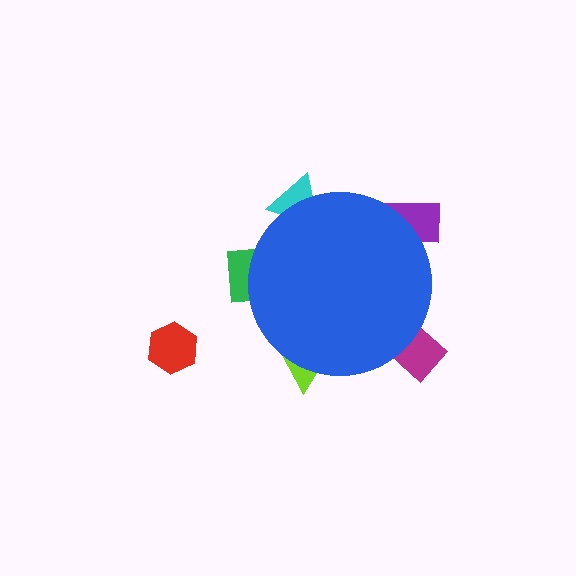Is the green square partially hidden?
Yes, the green square is partially hidden behind the blue circle.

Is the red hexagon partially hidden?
No, the red hexagon is fully visible.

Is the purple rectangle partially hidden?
Yes, the purple rectangle is partially hidden behind the blue circle.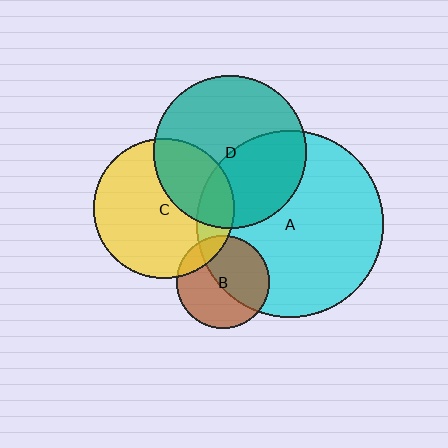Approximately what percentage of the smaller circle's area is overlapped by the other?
Approximately 50%.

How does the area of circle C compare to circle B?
Approximately 2.2 times.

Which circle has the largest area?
Circle A (cyan).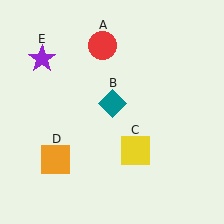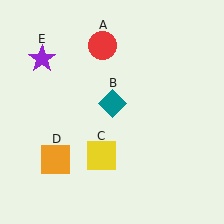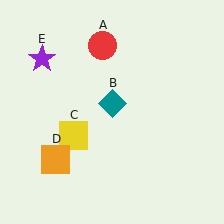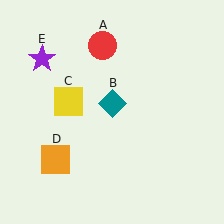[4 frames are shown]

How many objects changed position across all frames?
1 object changed position: yellow square (object C).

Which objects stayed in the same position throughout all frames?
Red circle (object A) and teal diamond (object B) and orange square (object D) and purple star (object E) remained stationary.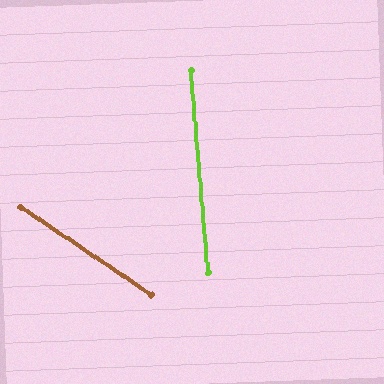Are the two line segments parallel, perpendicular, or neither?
Neither parallel nor perpendicular — they differ by about 51°.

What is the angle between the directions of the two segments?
Approximately 51 degrees.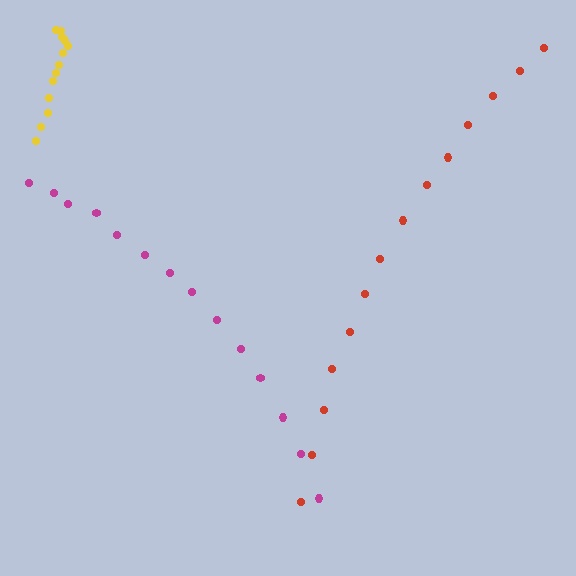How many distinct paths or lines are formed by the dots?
There are 3 distinct paths.